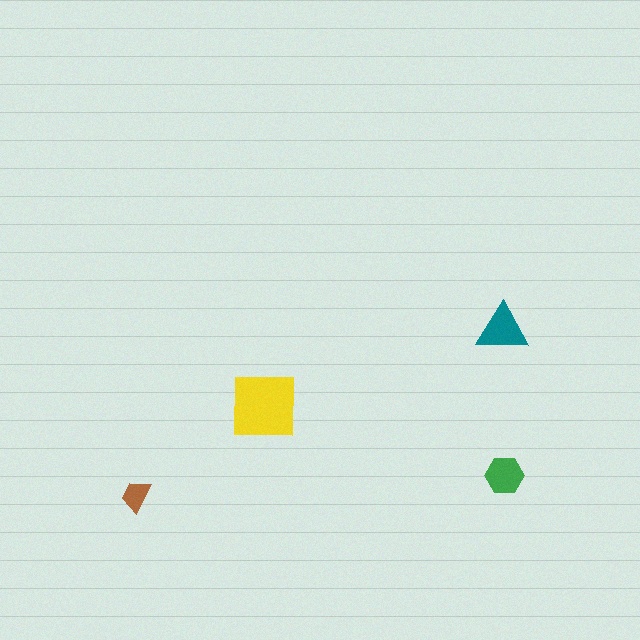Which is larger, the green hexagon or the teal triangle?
The teal triangle.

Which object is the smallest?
The brown trapezoid.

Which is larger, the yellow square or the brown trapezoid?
The yellow square.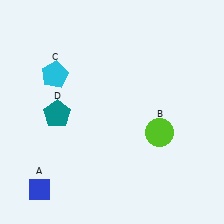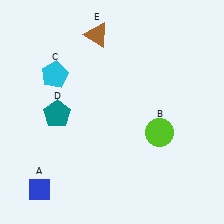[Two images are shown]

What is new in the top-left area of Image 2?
A brown triangle (E) was added in the top-left area of Image 2.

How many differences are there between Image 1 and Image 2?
There is 1 difference between the two images.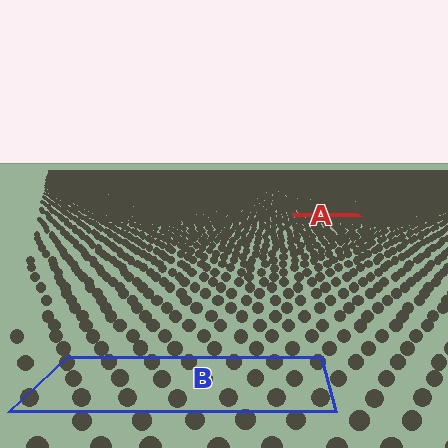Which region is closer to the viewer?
Region B is closer. The texture elements there are larger and more spread out.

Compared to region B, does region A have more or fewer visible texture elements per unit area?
Region A has more texture elements per unit area — they are packed more densely because it is farther away.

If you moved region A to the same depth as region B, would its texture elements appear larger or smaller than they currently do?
They would appear larger. At a closer depth, the same texture elements are projected at a bigger on-screen size.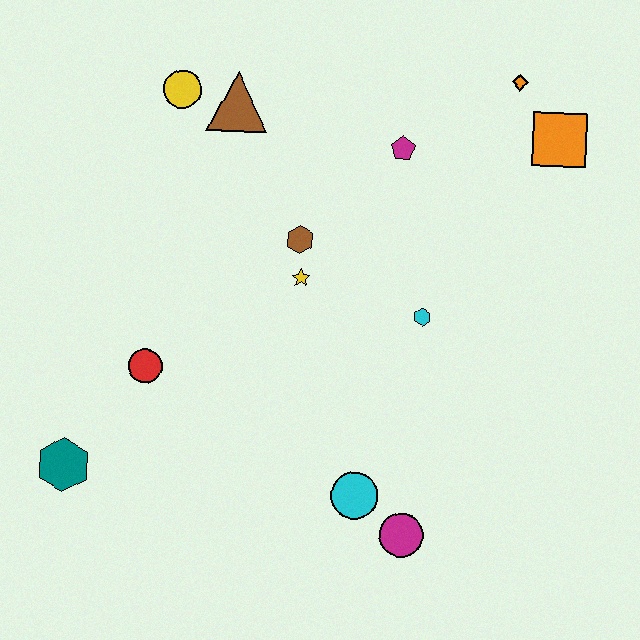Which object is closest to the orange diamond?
The orange square is closest to the orange diamond.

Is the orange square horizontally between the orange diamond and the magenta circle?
No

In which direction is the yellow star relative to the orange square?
The yellow star is to the left of the orange square.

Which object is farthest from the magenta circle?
The yellow circle is farthest from the magenta circle.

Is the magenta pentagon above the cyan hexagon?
Yes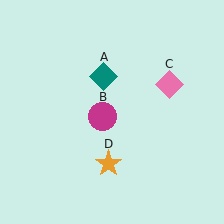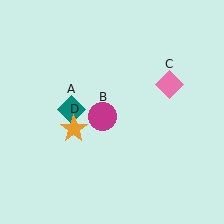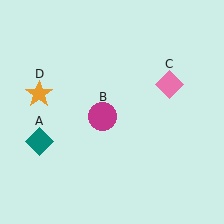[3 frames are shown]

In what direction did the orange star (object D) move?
The orange star (object D) moved up and to the left.